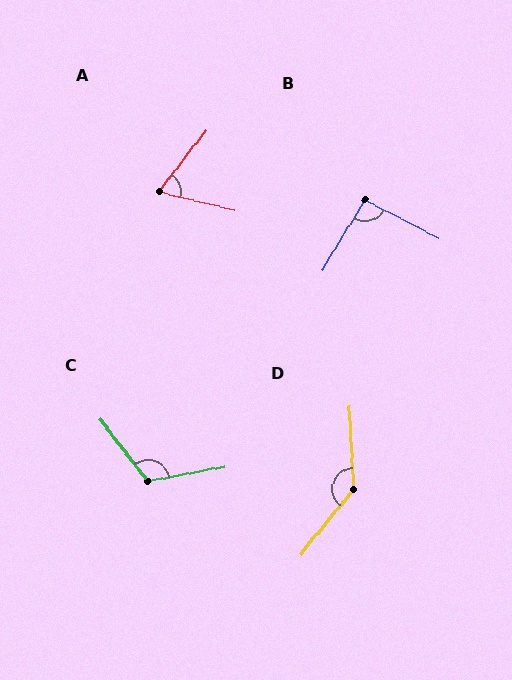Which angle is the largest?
D, at approximately 138 degrees.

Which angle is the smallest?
A, at approximately 65 degrees.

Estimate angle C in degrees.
Approximately 117 degrees.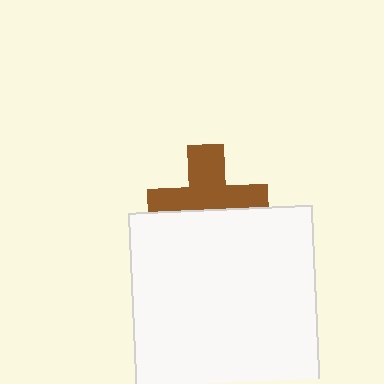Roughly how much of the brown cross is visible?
About half of it is visible (roughly 57%).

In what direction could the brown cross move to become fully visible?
The brown cross could move up. That would shift it out from behind the white rectangle entirely.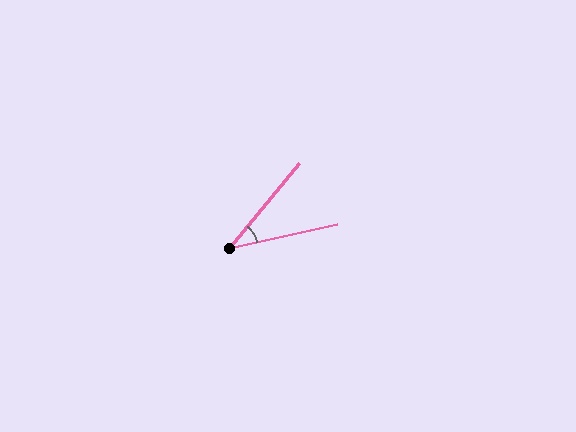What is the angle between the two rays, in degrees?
Approximately 38 degrees.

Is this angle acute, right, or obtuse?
It is acute.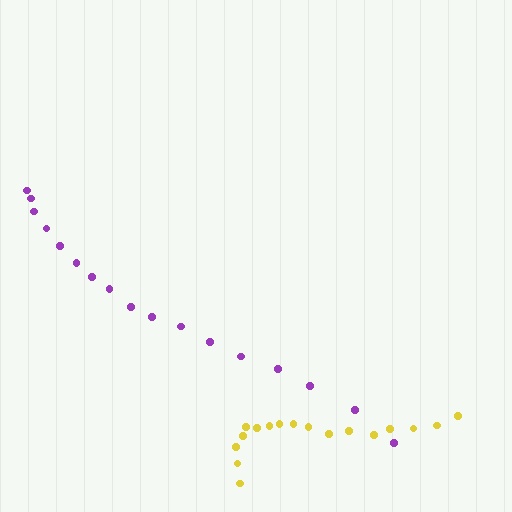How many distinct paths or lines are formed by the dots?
There are 2 distinct paths.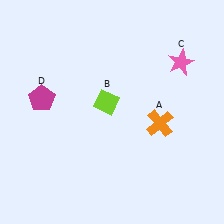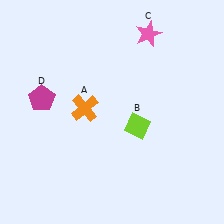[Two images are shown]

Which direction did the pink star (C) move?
The pink star (C) moved left.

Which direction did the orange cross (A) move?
The orange cross (A) moved left.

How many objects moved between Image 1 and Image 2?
3 objects moved between the two images.